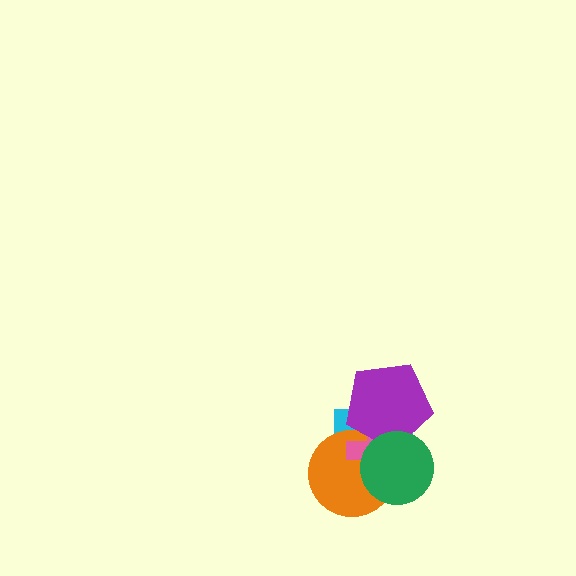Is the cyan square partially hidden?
Yes, it is partially covered by another shape.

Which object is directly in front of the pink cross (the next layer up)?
The purple pentagon is directly in front of the pink cross.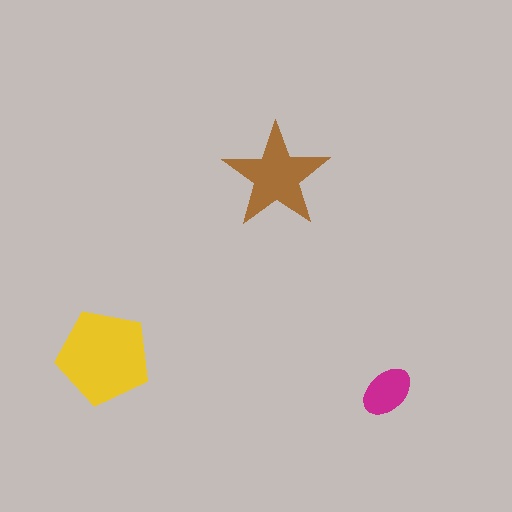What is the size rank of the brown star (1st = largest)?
2nd.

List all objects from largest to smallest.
The yellow pentagon, the brown star, the magenta ellipse.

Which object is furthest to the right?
The magenta ellipse is rightmost.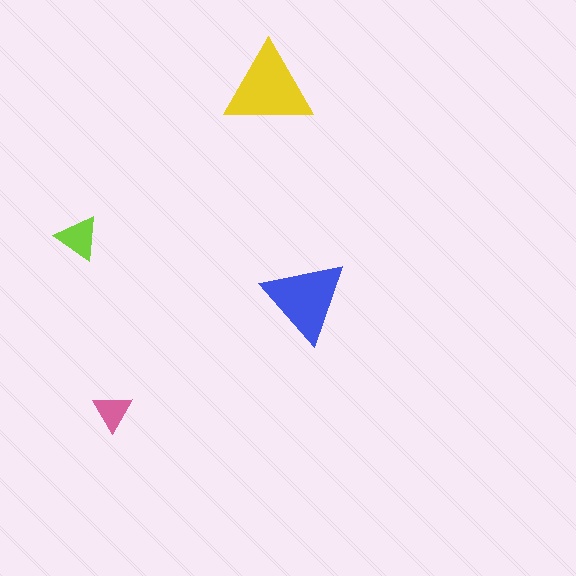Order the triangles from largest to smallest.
the yellow one, the blue one, the lime one, the pink one.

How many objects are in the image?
There are 4 objects in the image.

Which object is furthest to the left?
The lime triangle is leftmost.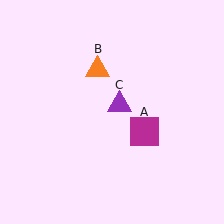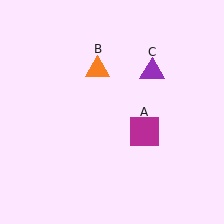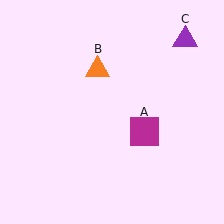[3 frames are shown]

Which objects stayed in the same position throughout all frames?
Magenta square (object A) and orange triangle (object B) remained stationary.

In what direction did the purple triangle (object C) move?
The purple triangle (object C) moved up and to the right.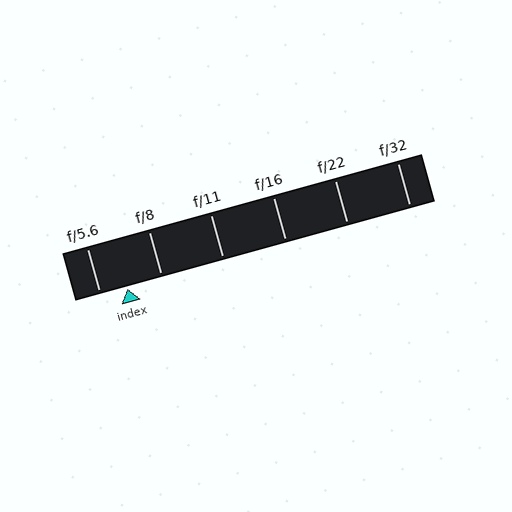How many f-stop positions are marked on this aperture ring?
There are 6 f-stop positions marked.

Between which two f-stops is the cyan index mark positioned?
The index mark is between f/5.6 and f/8.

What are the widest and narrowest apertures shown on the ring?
The widest aperture shown is f/5.6 and the narrowest is f/32.